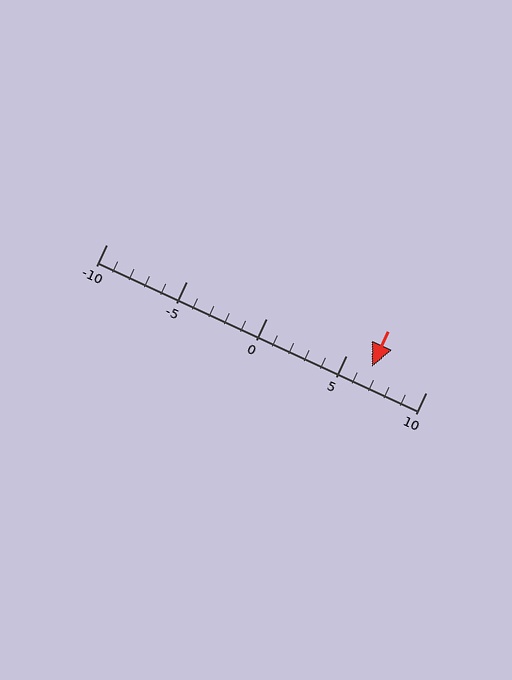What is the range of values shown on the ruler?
The ruler shows values from -10 to 10.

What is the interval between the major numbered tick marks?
The major tick marks are spaced 5 units apart.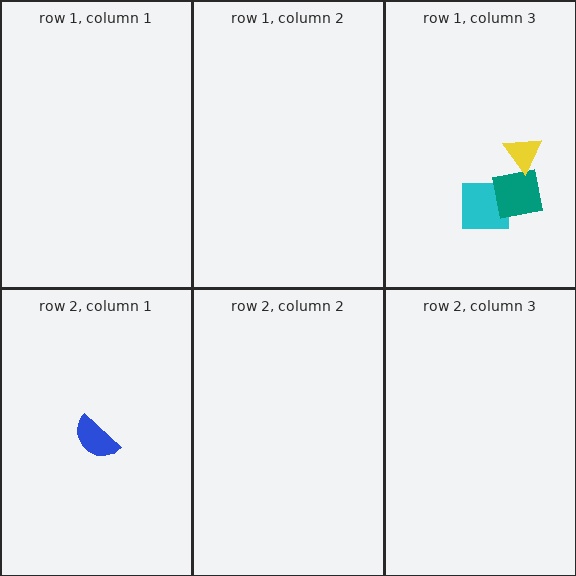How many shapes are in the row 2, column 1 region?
1.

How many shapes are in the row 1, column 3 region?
3.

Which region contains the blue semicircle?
The row 2, column 1 region.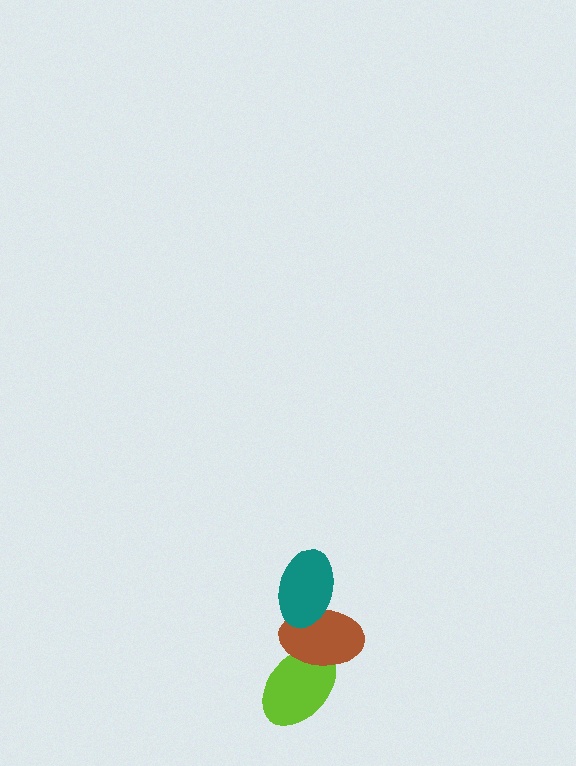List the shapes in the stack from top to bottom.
From top to bottom: the teal ellipse, the brown ellipse, the lime ellipse.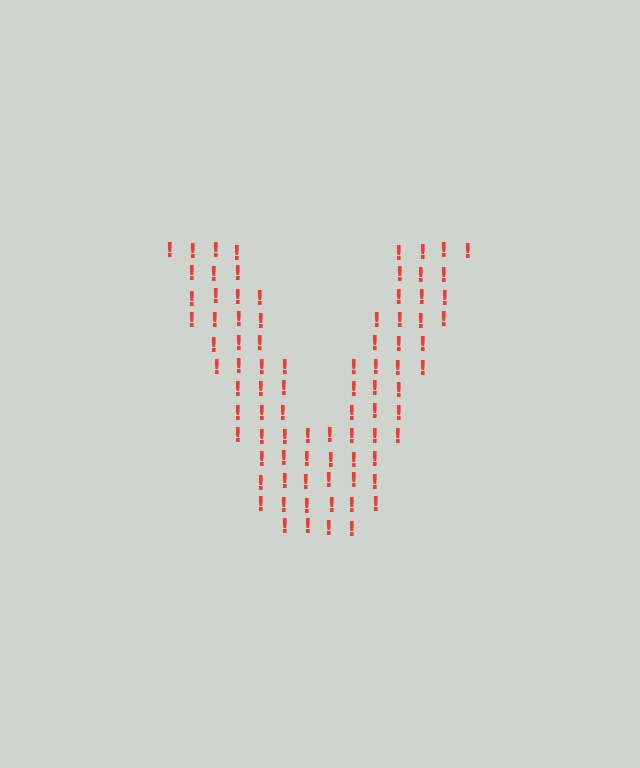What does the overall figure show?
The overall figure shows the letter V.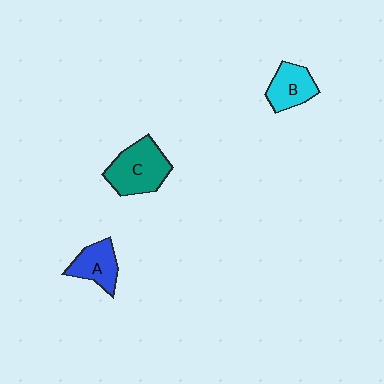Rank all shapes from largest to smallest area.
From largest to smallest: C (teal), B (cyan), A (blue).